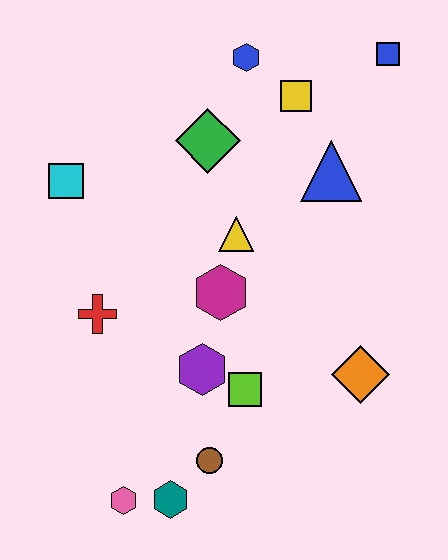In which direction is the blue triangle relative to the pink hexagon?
The blue triangle is above the pink hexagon.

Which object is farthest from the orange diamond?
The cyan square is farthest from the orange diamond.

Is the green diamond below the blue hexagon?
Yes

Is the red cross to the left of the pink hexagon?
Yes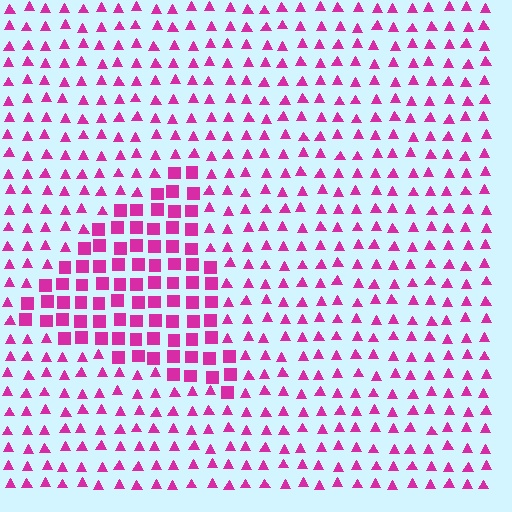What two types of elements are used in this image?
The image uses squares inside the triangle region and triangles outside it.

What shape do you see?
I see a triangle.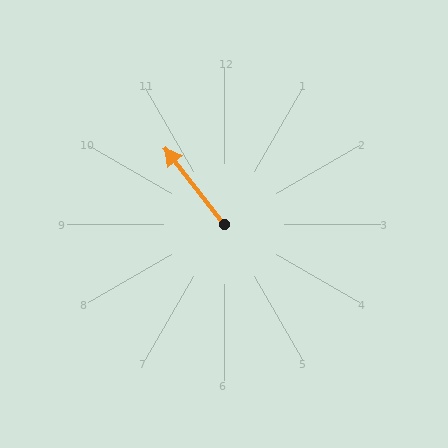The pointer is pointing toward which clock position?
Roughly 11 o'clock.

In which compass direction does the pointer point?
Northwest.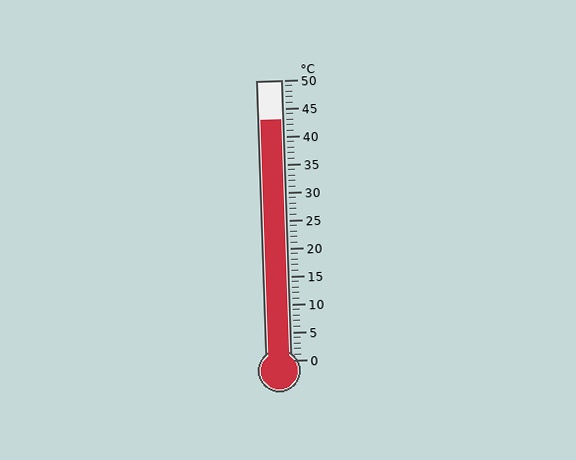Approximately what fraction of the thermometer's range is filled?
The thermometer is filled to approximately 85% of its range.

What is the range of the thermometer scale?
The thermometer scale ranges from 0°C to 50°C.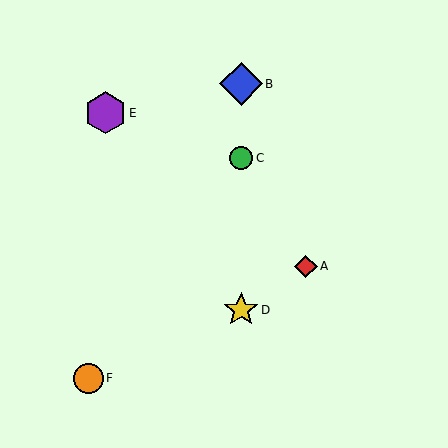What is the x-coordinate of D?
Object D is at x≈241.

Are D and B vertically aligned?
Yes, both are at x≈241.